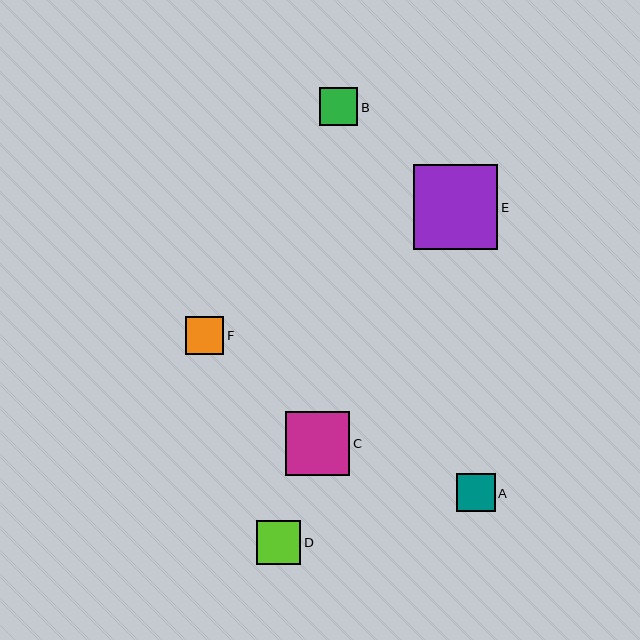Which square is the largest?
Square E is the largest with a size of approximately 85 pixels.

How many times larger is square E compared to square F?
Square E is approximately 2.2 times the size of square F.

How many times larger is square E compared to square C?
Square E is approximately 1.3 times the size of square C.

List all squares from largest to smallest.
From largest to smallest: E, C, D, A, F, B.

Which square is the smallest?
Square B is the smallest with a size of approximately 38 pixels.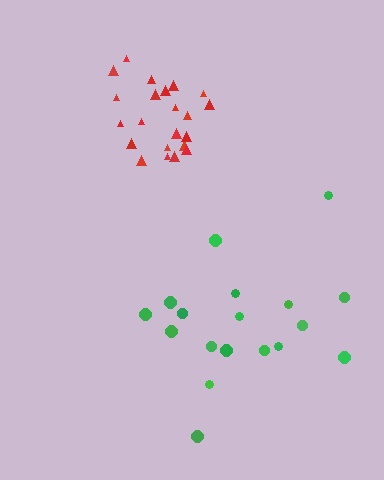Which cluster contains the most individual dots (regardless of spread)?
Red (22).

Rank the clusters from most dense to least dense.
red, green.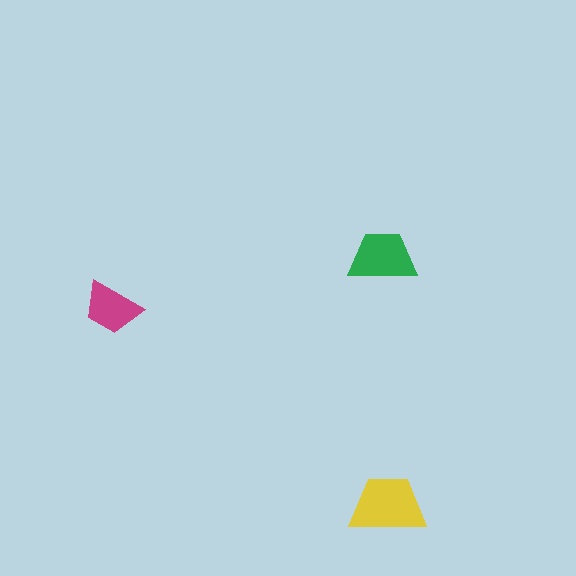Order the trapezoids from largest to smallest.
the yellow one, the green one, the magenta one.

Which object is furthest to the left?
The magenta trapezoid is leftmost.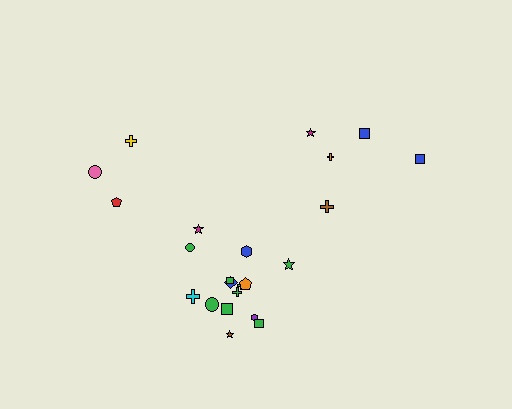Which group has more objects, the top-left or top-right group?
The top-right group.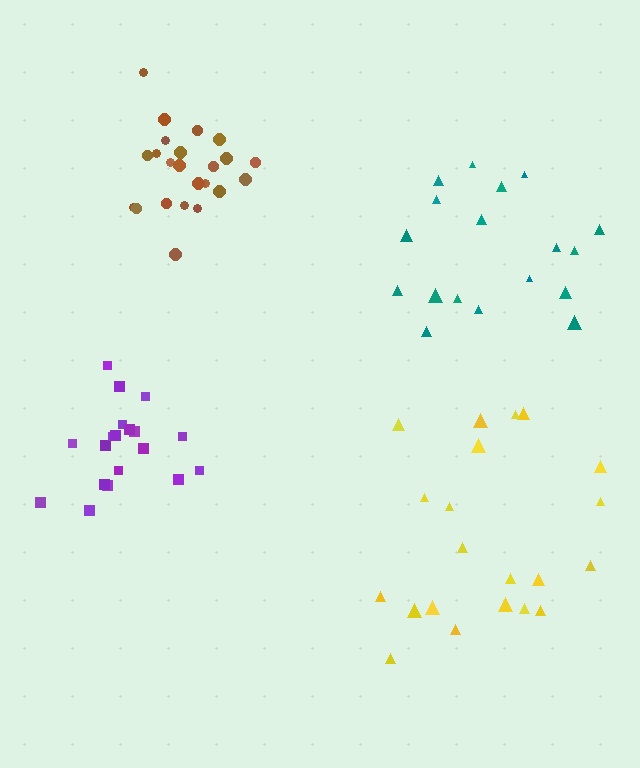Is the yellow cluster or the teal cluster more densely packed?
Teal.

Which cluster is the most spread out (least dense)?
Yellow.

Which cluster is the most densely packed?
Brown.